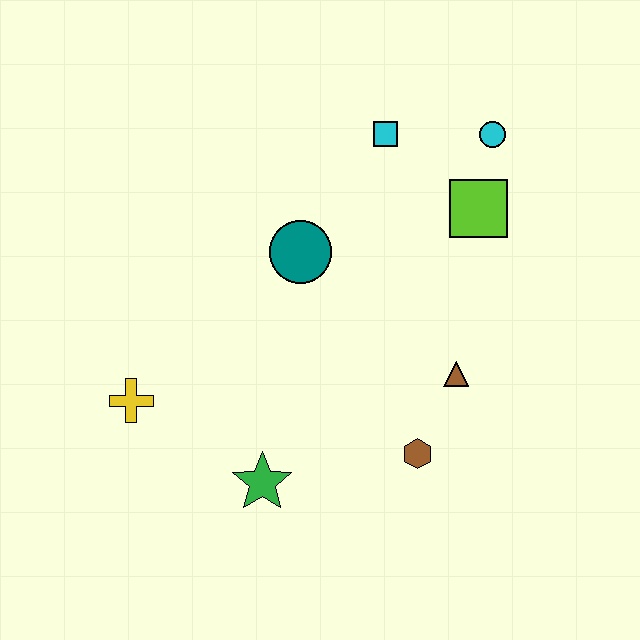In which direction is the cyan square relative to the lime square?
The cyan square is to the left of the lime square.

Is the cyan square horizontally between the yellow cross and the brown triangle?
Yes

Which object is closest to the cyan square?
The cyan circle is closest to the cyan square.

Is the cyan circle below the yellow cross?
No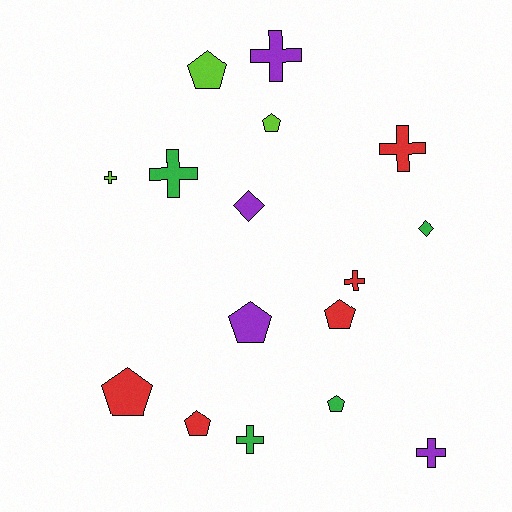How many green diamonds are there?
There is 1 green diamond.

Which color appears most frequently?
Red, with 5 objects.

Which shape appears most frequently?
Pentagon, with 7 objects.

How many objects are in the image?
There are 16 objects.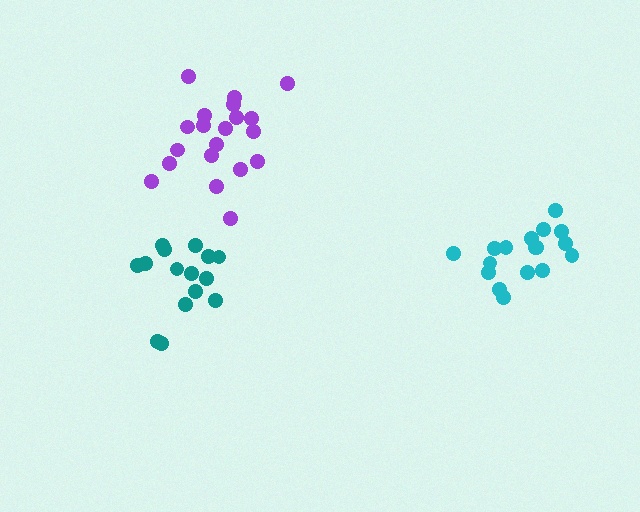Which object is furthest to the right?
The cyan cluster is rightmost.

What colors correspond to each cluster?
The clusters are colored: purple, teal, cyan.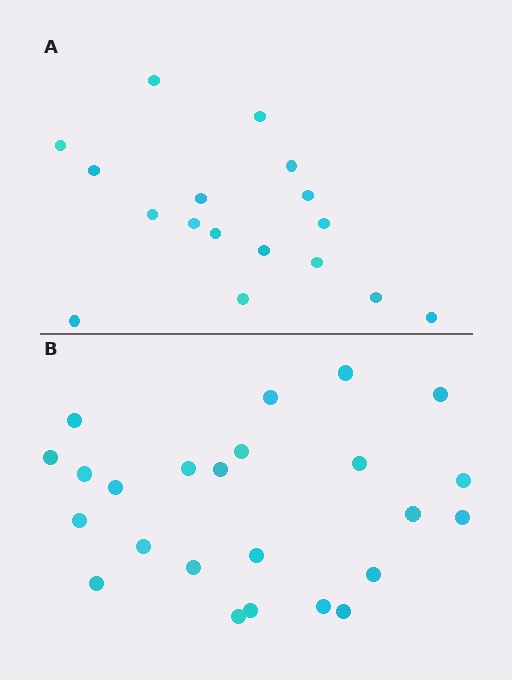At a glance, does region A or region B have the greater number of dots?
Region B (the bottom region) has more dots.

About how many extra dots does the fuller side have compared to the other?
Region B has roughly 8 or so more dots than region A.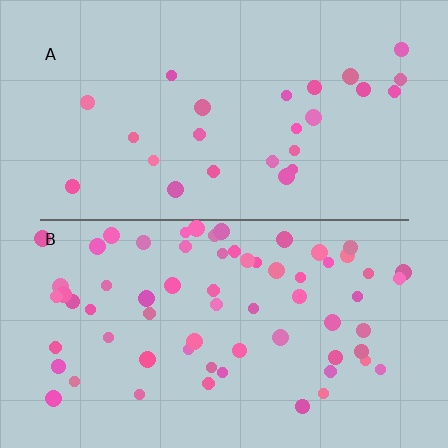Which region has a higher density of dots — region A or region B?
B (the bottom).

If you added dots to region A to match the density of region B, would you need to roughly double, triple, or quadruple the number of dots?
Approximately triple.